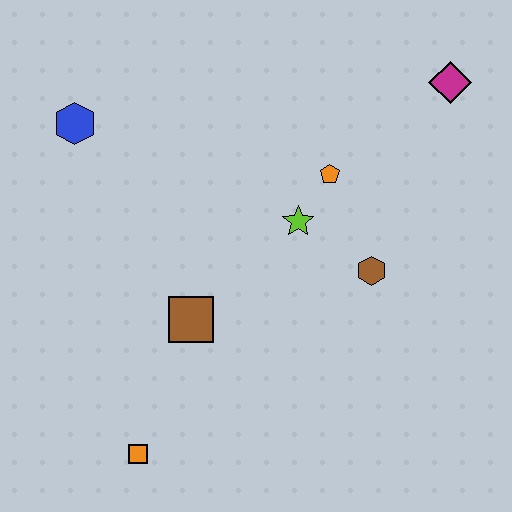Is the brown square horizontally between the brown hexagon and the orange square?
Yes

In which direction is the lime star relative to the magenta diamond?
The lime star is to the left of the magenta diamond.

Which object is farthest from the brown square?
The magenta diamond is farthest from the brown square.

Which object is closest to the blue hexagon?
The brown square is closest to the blue hexagon.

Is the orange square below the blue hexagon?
Yes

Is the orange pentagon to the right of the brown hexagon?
No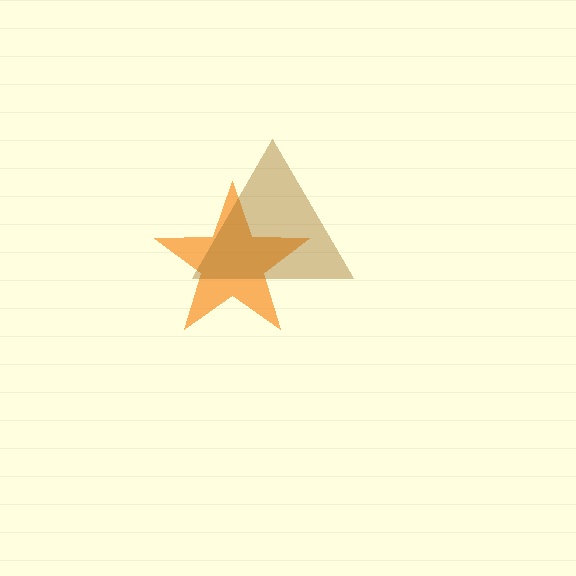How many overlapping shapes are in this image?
There are 2 overlapping shapes in the image.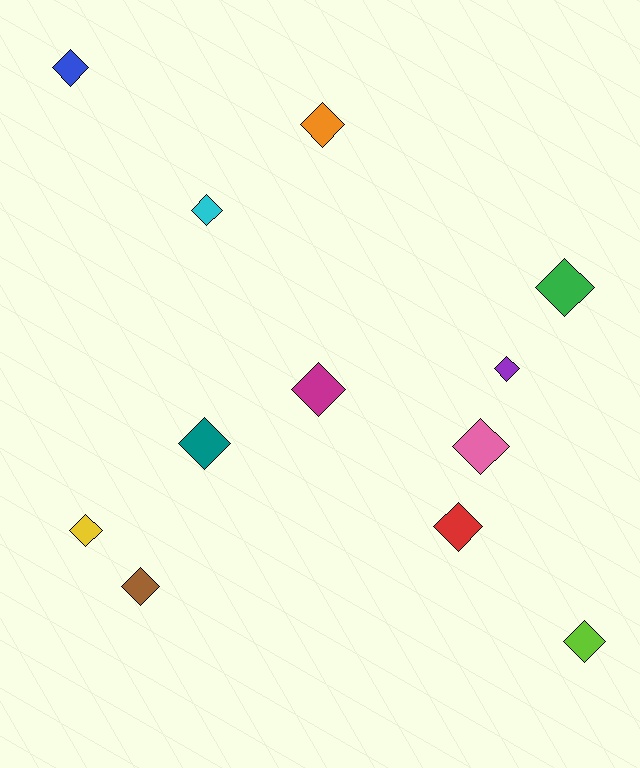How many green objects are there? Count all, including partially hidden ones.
There is 1 green object.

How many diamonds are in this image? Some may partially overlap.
There are 12 diamonds.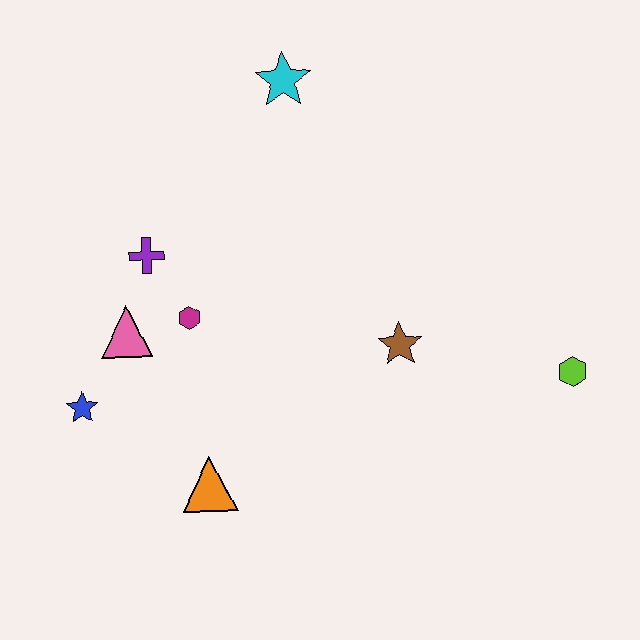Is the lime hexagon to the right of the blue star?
Yes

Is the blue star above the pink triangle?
No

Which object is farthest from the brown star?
The blue star is farthest from the brown star.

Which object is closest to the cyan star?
The purple cross is closest to the cyan star.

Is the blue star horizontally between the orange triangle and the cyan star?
No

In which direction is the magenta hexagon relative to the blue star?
The magenta hexagon is to the right of the blue star.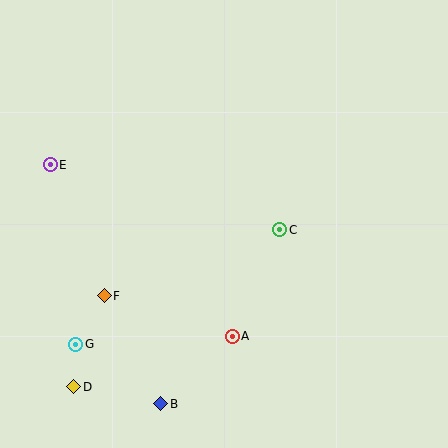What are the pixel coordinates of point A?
Point A is at (232, 336).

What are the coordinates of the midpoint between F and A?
The midpoint between F and A is at (168, 316).